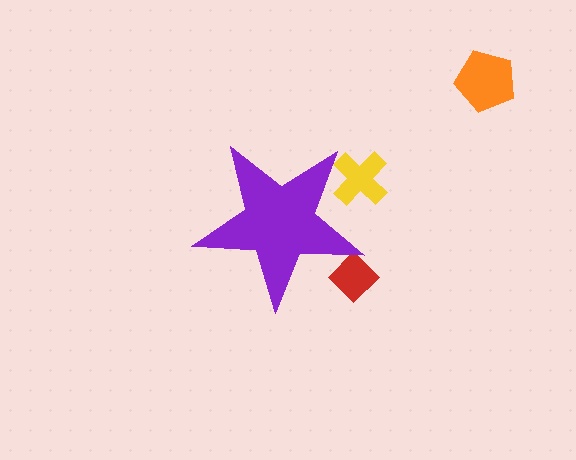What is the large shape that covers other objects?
A purple star.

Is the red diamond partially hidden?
Yes, the red diamond is partially hidden behind the purple star.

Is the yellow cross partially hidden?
Yes, the yellow cross is partially hidden behind the purple star.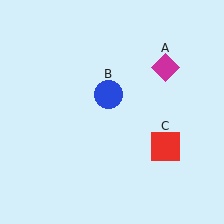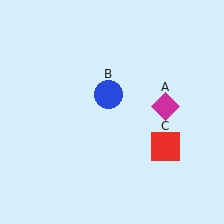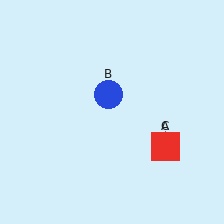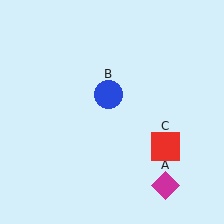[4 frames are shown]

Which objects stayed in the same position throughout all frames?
Blue circle (object B) and red square (object C) remained stationary.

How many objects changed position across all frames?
1 object changed position: magenta diamond (object A).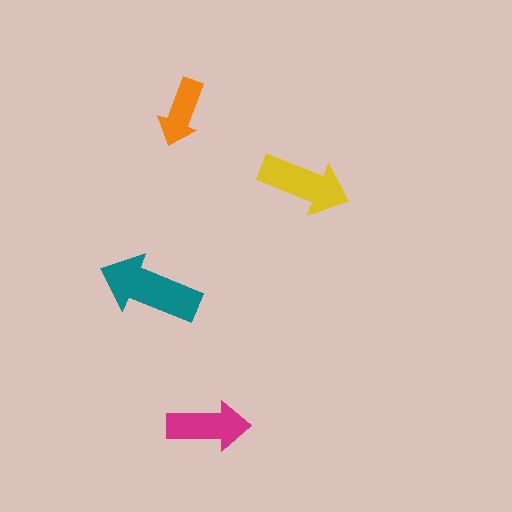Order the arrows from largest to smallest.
the teal one, the yellow one, the magenta one, the orange one.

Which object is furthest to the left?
The teal arrow is leftmost.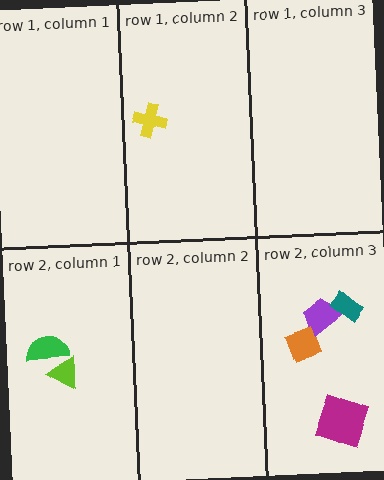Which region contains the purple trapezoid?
The row 2, column 3 region.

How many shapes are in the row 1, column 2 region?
1.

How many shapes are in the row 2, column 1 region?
2.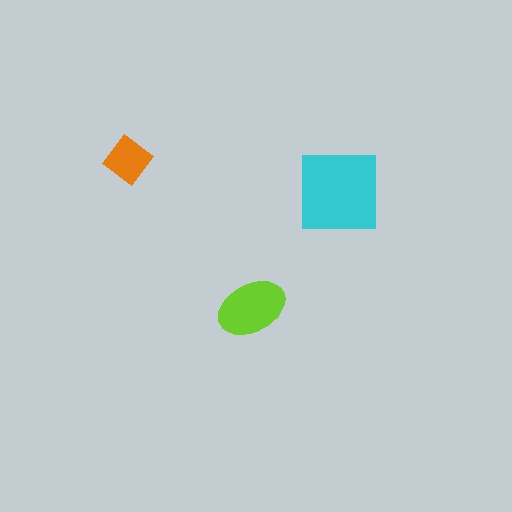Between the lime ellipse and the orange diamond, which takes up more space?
The lime ellipse.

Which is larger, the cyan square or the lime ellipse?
The cyan square.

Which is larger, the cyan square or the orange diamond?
The cyan square.